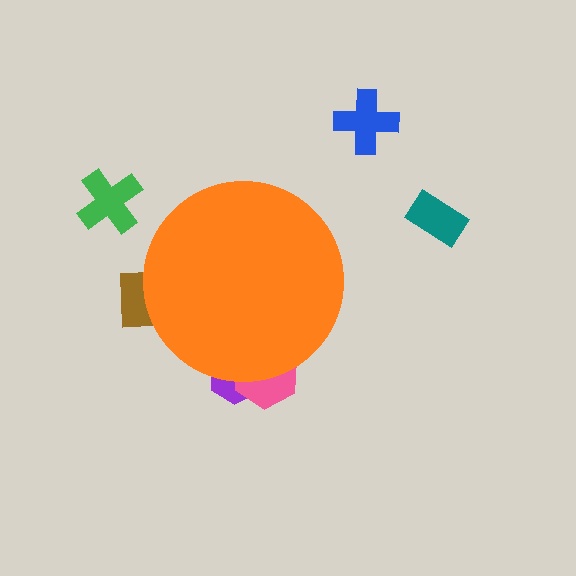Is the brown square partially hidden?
Yes, the brown square is partially hidden behind the orange circle.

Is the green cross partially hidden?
No, the green cross is fully visible.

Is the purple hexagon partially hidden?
Yes, the purple hexagon is partially hidden behind the orange circle.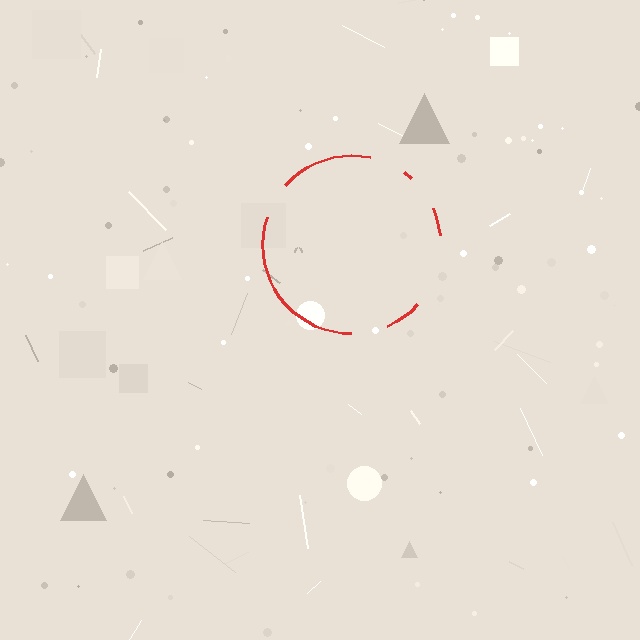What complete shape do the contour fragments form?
The contour fragments form a circle.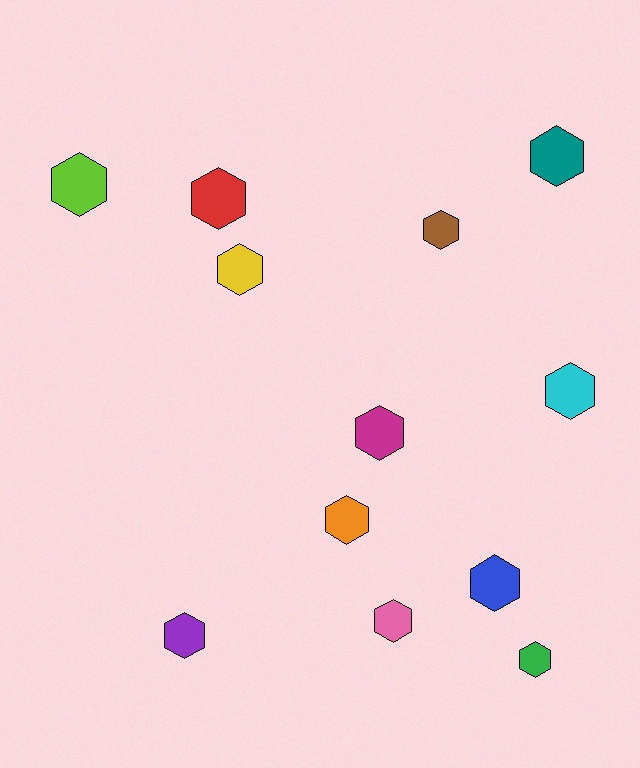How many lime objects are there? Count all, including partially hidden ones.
There is 1 lime object.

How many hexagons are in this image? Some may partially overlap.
There are 12 hexagons.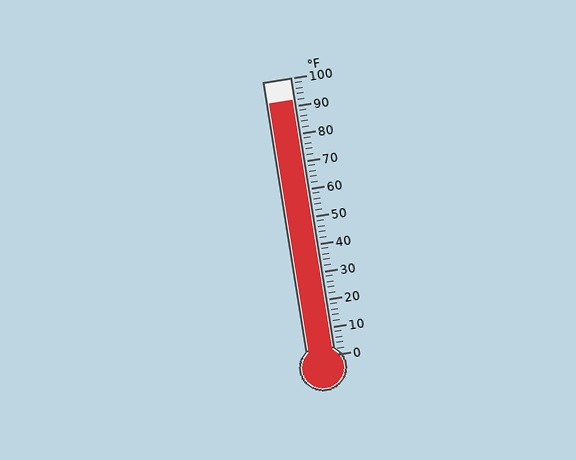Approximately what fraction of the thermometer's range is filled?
The thermometer is filled to approximately 90% of its range.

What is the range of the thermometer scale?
The thermometer scale ranges from 0°F to 100°F.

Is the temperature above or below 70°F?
The temperature is above 70°F.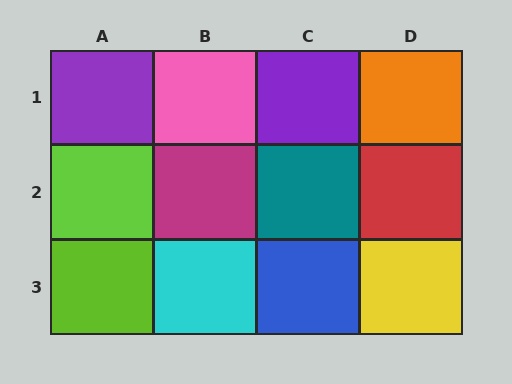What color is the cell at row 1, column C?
Purple.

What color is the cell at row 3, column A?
Lime.